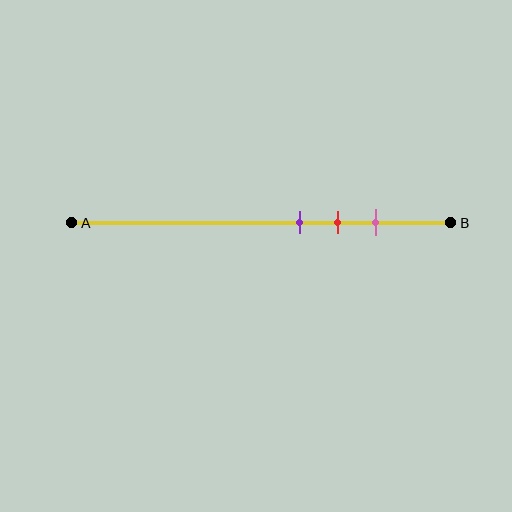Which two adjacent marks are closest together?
The purple and red marks are the closest adjacent pair.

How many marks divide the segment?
There are 3 marks dividing the segment.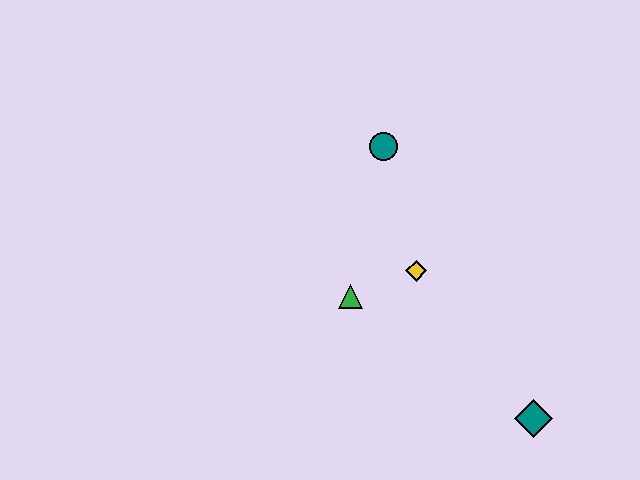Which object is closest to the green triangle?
The yellow diamond is closest to the green triangle.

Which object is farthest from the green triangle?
The teal diamond is farthest from the green triangle.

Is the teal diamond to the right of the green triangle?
Yes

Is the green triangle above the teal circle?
No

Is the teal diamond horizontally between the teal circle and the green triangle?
No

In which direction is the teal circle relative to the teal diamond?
The teal circle is above the teal diamond.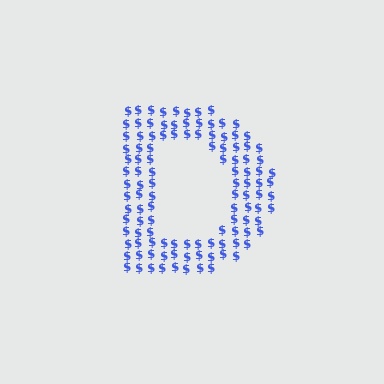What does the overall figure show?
The overall figure shows the letter D.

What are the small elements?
The small elements are dollar signs.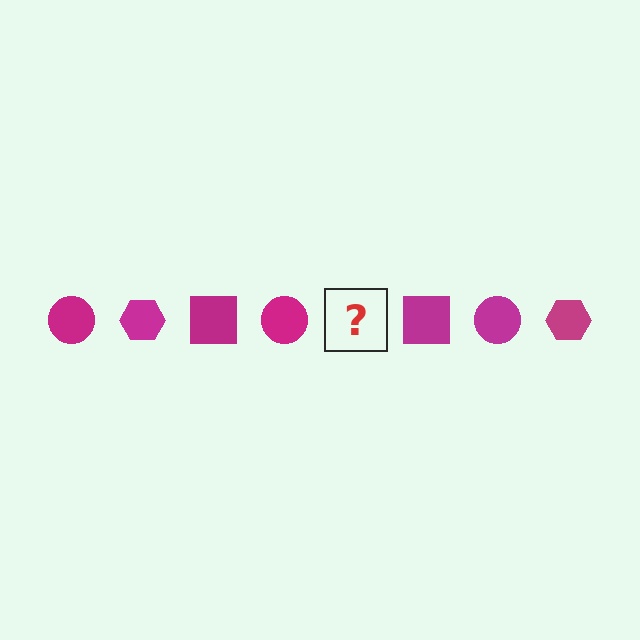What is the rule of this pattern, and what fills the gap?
The rule is that the pattern cycles through circle, hexagon, square shapes in magenta. The gap should be filled with a magenta hexagon.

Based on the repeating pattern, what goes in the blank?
The blank should be a magenta hexagon.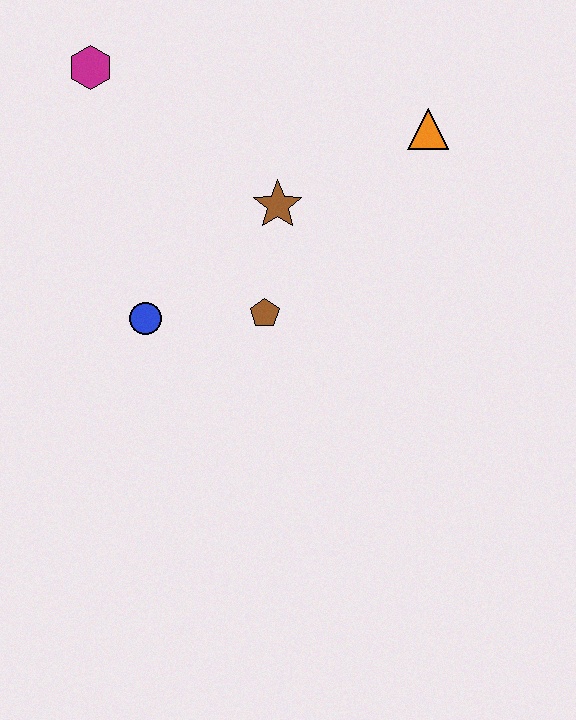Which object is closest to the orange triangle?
The brown star is closest to the orange triangle.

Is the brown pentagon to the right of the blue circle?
Yes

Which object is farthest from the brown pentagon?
The magenta hexagon is farthest from the brown pentagon.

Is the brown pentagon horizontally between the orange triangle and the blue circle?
Yes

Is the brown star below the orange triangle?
Yes